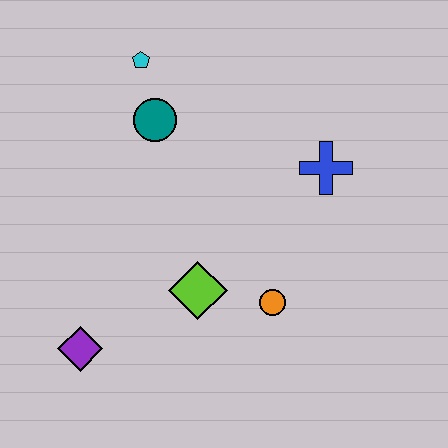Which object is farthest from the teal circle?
The purple diamond is farthest from the teal circle.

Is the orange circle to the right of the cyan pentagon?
Yes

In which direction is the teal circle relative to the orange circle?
The teal circle is above the orange circle.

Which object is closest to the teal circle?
The cyan pentagon is closest to the teal circle.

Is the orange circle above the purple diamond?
Yes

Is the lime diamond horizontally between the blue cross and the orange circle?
No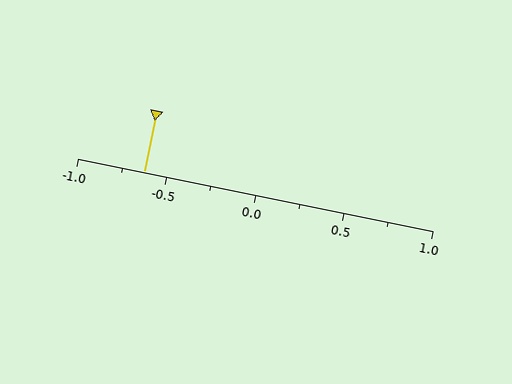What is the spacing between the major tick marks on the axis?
The major ticks are spaced 0.5 apart.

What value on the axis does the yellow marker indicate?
The marker indicates approximately -0.62.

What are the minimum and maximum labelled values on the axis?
The axis runs from -1.0 to 1.0.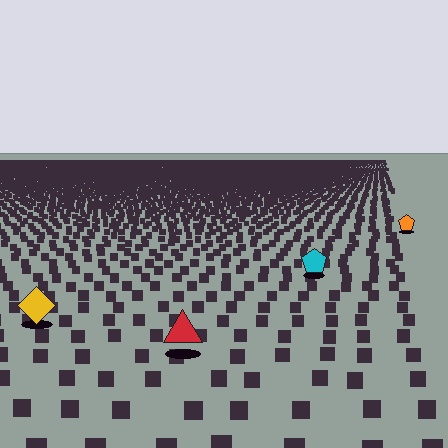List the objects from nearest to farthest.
From nearest to farthest: the red triangle, the yellow diamond, the cyan pentagon, the orange pentagon.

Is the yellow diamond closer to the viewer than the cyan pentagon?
Yes. The yellow diamond is closer — you can tell from the texture gradient: the ground texture is coarser near it.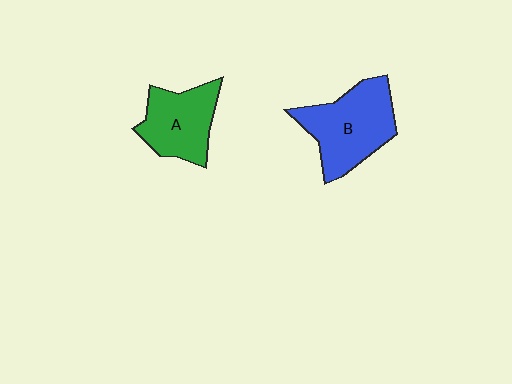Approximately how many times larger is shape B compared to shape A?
Approximately 1.3 times.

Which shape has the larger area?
Shape B (blue).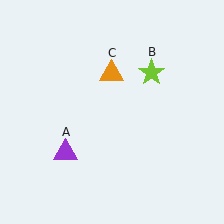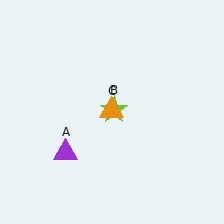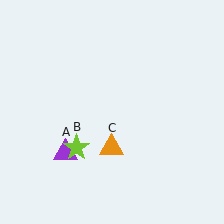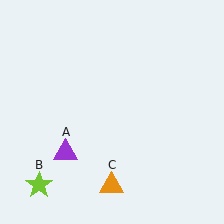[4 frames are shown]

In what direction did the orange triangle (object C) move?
The orange triangle (object C) moved down.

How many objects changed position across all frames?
2 objects changed position: lime star (object B), orange triangle (object C).